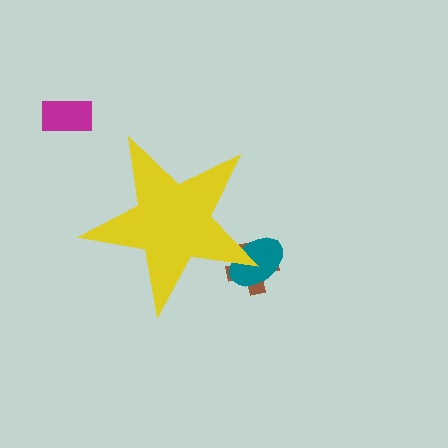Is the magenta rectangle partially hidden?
No, the magenta rectangle is fully visible.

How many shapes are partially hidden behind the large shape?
2 shapes are partially hidden.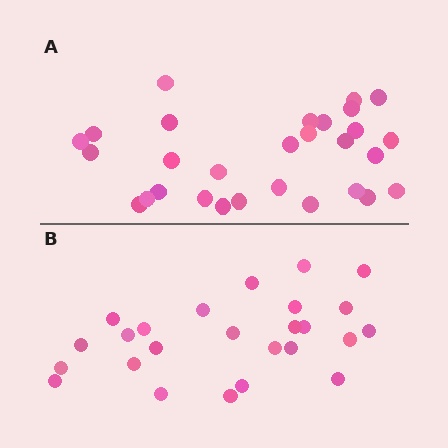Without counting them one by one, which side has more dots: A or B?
Region A (the top region) has more dots.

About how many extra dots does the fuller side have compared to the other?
Region A has about 4 more dots than region B.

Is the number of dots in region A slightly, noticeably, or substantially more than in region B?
Region A has only slightly more — the two regions are fairly close. The ratio is roughly 1.2 to 1.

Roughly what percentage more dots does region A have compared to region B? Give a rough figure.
About 15% more.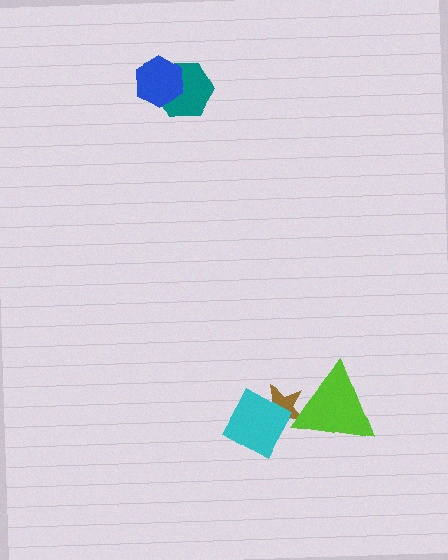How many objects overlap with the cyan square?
1 object overlaps with the cyan square.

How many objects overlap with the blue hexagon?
1 object overlaps with the blue hexagon.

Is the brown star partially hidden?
Yes, it is partially covered by another shape.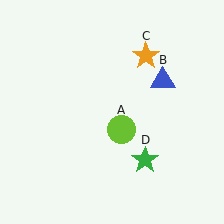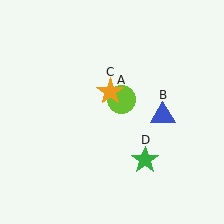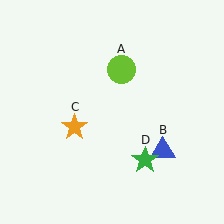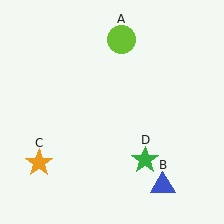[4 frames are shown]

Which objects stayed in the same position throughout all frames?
Green star (object D) remained stationary.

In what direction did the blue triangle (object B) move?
The blue triangle (object B) moved down.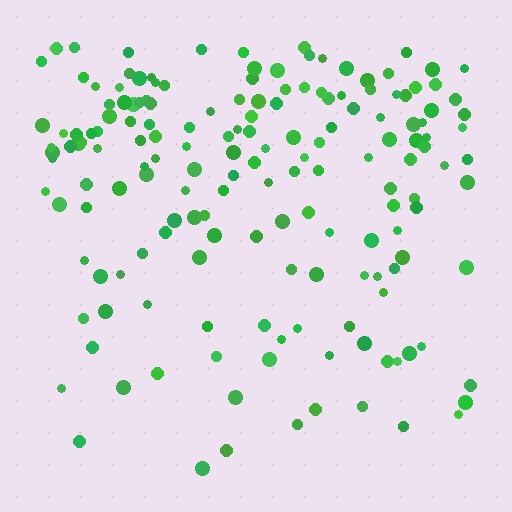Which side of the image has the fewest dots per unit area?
The bottom.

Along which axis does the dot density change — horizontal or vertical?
Vertical.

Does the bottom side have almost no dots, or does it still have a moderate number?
Still a moderate number, just noticeably fewer than the top.